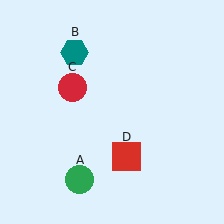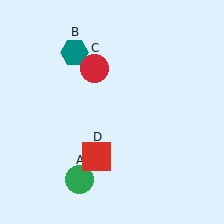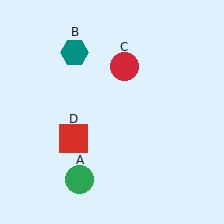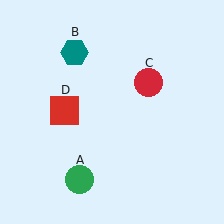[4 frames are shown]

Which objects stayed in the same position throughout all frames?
Green circle (object A) and teal hexagon (object B) remained stationary.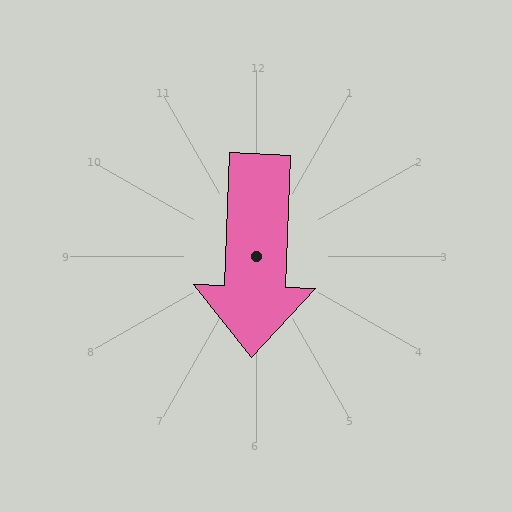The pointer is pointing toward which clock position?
Roughly 6 o'clock.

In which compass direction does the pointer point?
South.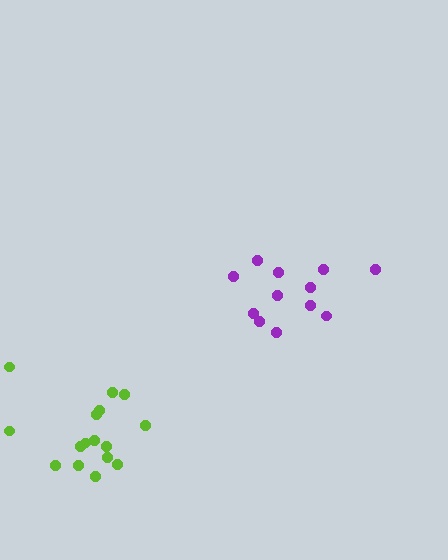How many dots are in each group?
Group 1: 16 dots, Group 2: 12 dots (28 total).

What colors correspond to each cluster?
The clusters are colored: lime, purple.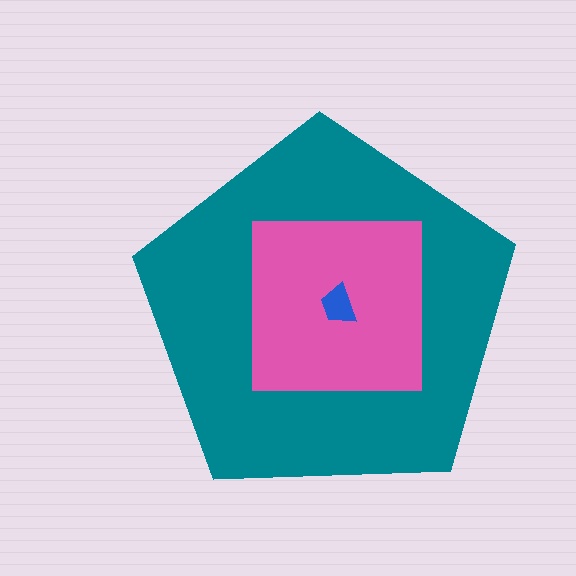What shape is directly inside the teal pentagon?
The pink square.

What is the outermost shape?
The teal pentagon.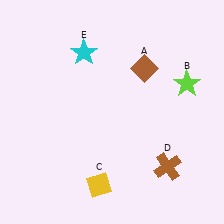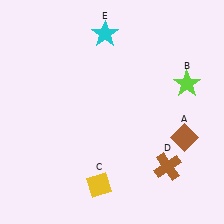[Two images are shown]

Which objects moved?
The objects that moved are: the brown diamond (A), the cyan star (E).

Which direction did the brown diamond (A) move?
The brown diamond (A) moved down.